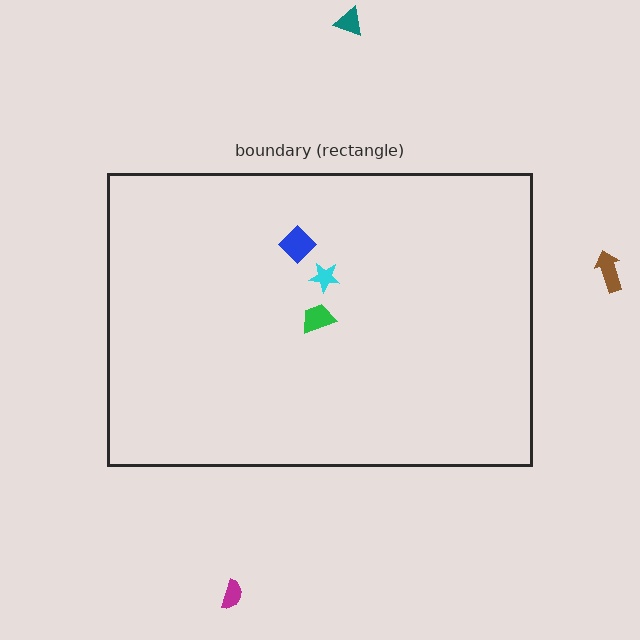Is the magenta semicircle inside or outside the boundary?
Outside.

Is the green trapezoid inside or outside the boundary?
Inside.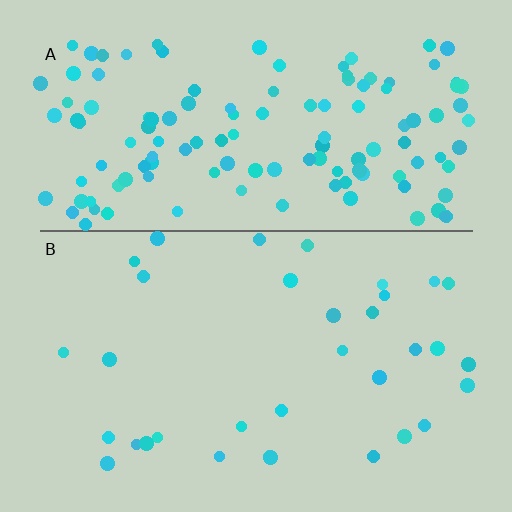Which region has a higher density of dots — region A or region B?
A (the top).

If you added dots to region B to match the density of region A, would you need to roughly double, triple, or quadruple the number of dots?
Approximately quadruple.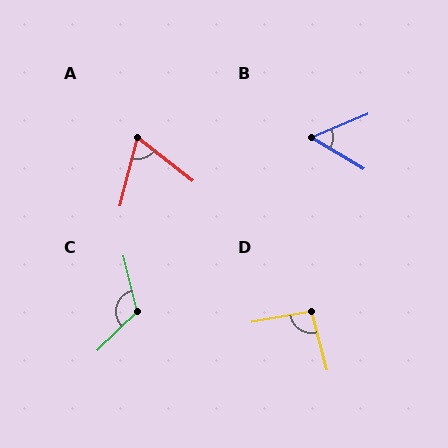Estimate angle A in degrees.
Approximately 67 degrees.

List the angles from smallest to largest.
B (54°), A (67°), D (94°), C (121°).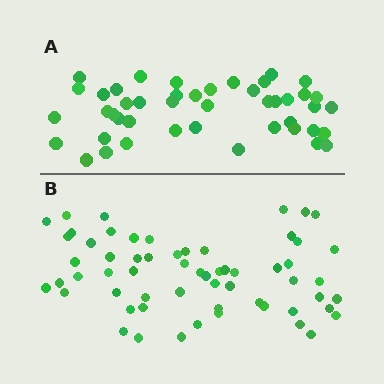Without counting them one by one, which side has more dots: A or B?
Region B (the bottom region) has more dots.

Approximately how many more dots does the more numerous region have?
Region B has approximately 15 more dots than region A.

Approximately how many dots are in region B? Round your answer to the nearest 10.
About 60 dots.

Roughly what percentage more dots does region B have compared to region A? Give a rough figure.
About 35% more.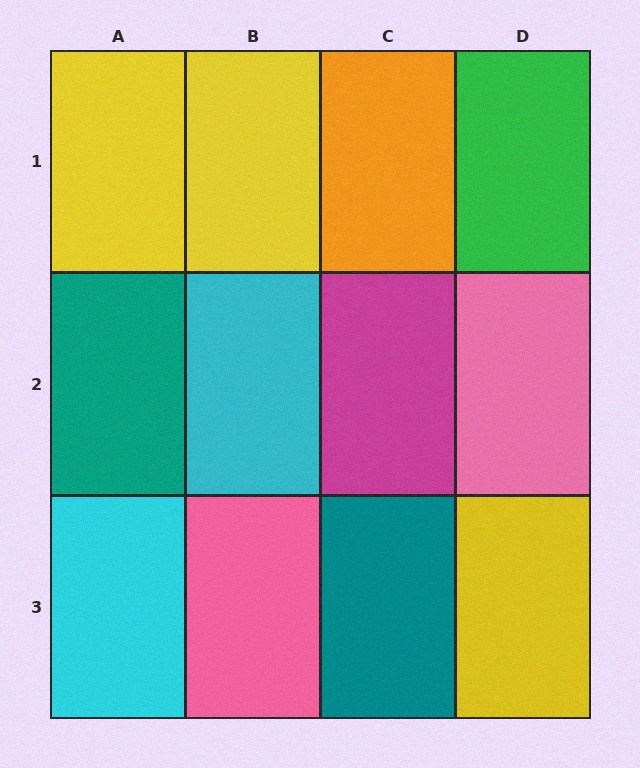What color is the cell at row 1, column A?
Yellow.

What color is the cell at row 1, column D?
Green.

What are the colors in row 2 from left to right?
Teal, cyan, magenta, pink.